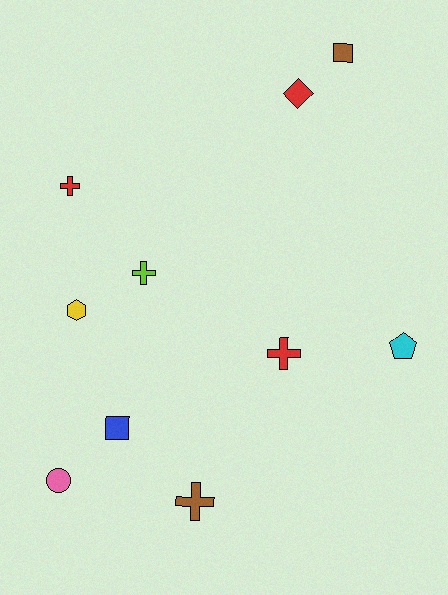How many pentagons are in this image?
There is 1 pentagon.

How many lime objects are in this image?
There is 1 lime object.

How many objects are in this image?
There are 10 objects.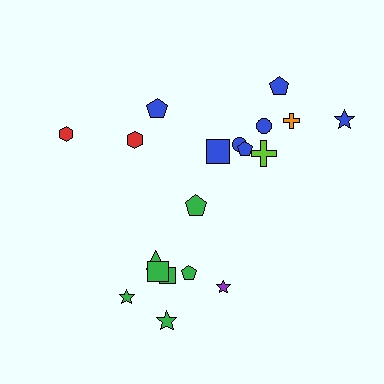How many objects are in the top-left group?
There are 3 objects.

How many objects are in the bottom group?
There are 8 objects.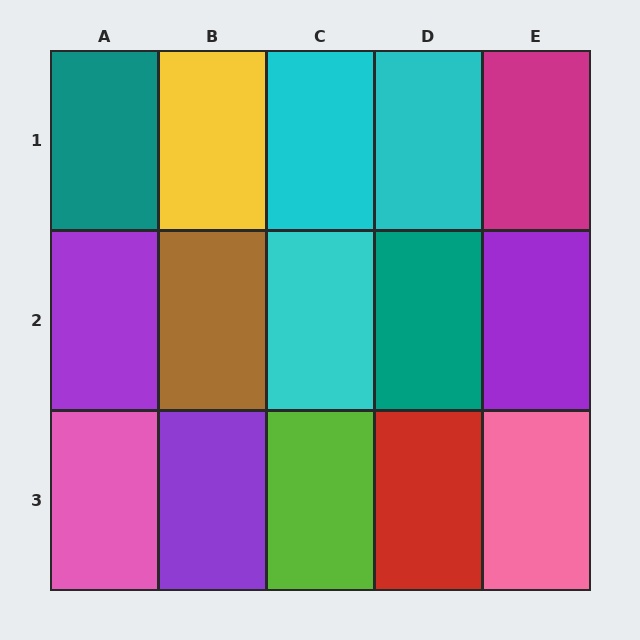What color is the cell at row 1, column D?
Cyan.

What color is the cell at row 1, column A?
Teal.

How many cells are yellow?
1 cell is yellow.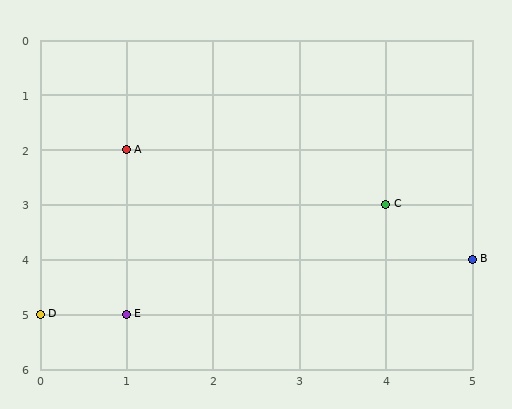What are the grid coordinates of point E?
Point E is at grid coordinates (1, 5).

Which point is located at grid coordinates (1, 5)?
Point E is at (1, 5).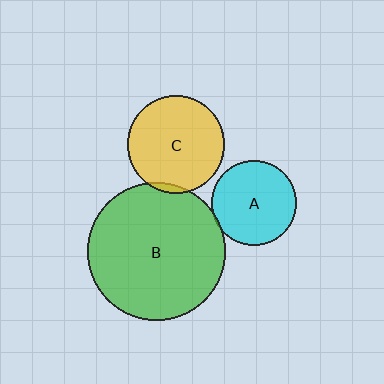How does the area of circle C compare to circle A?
Approximately 1.3 times.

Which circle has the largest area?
Circle B (green).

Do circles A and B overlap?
Yes.